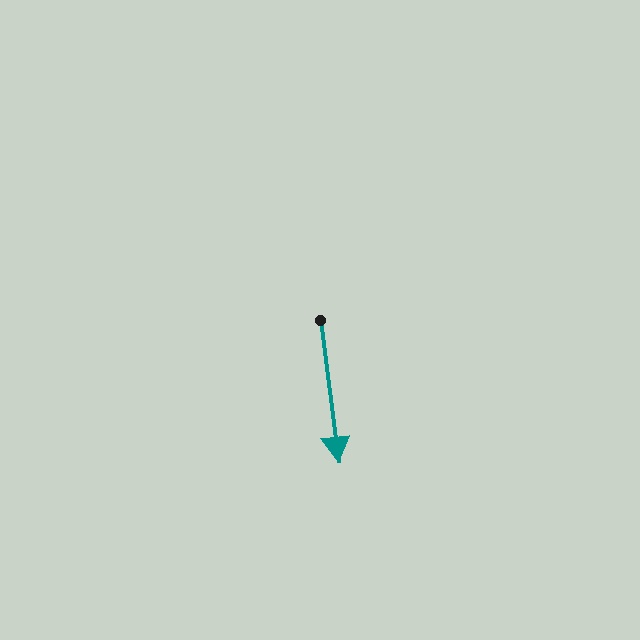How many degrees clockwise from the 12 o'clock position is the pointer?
Approximately 173 degrees.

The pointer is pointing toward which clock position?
Roughly 6 o'clock.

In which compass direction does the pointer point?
South.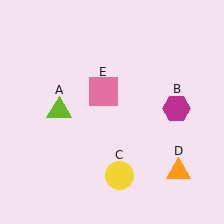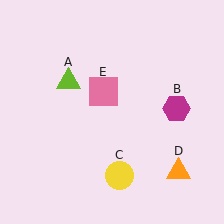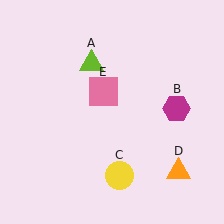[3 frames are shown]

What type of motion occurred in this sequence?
The lime triangle (object A) rotated clockwise around the center of the scene.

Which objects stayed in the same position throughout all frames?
Magenta hexagon (object B) and yellow circle (object C) and orange triangle (object D) and pink square (object E) remained stationary.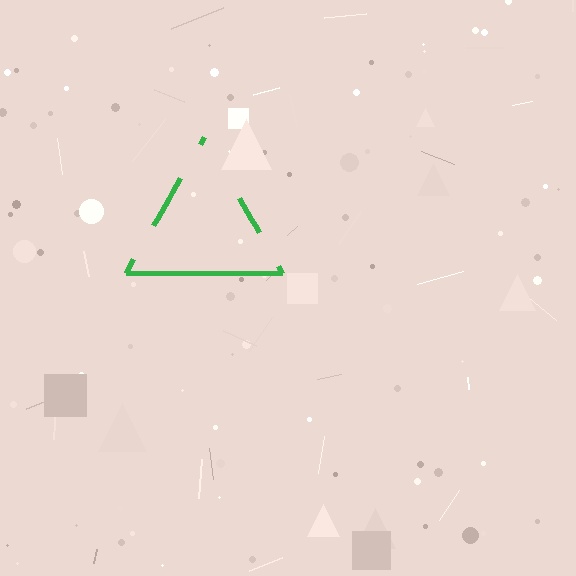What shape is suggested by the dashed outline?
The dashed outline suggests a triangle.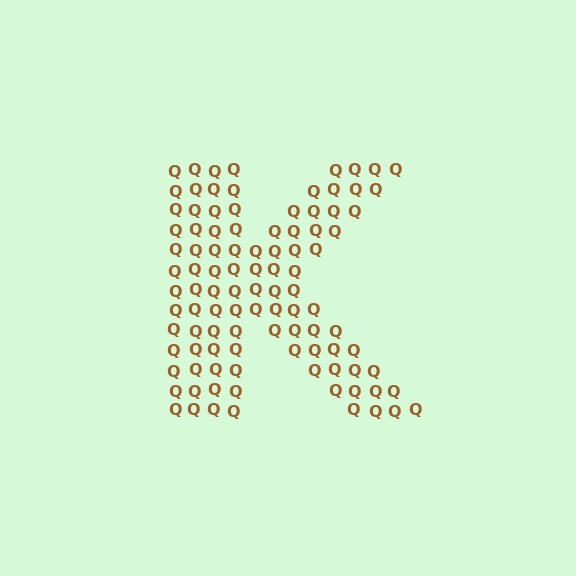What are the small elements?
The small elements are letter Q's.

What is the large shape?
The large shape is the letter K.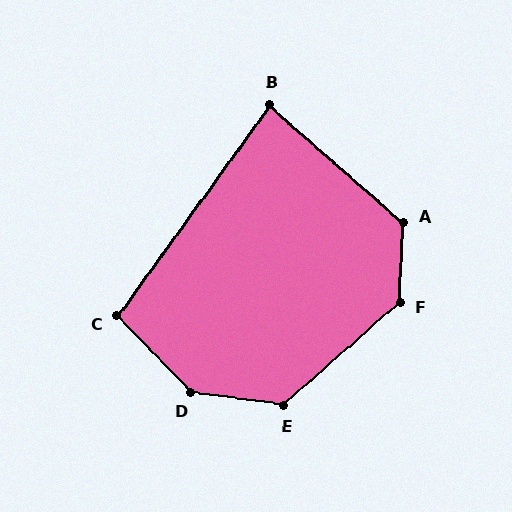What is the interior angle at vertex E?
Approximately 131 degrees (obtuse).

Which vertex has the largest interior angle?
D, at approximately 142 degrees.